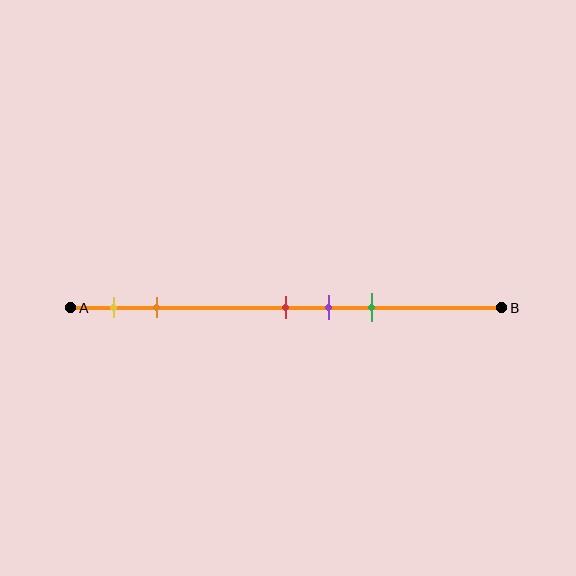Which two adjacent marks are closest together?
The red and purple marks are the closest adjacent pair.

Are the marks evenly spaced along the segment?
No, the marks are not evenly spaced.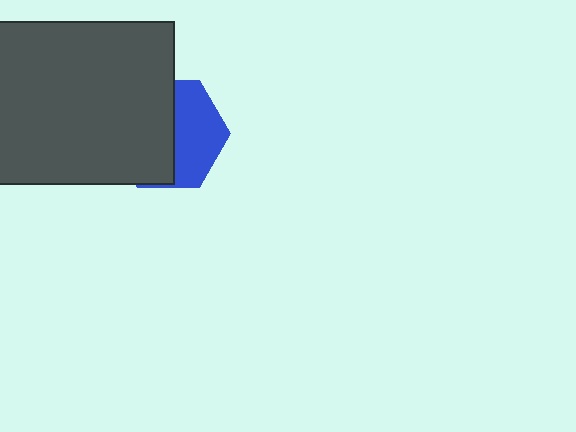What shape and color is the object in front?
The object in front is a dark gray rectangle.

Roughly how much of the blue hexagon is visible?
A small part of it is visible (roughly 43%).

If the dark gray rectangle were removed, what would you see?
You would see the complete blue hexagon.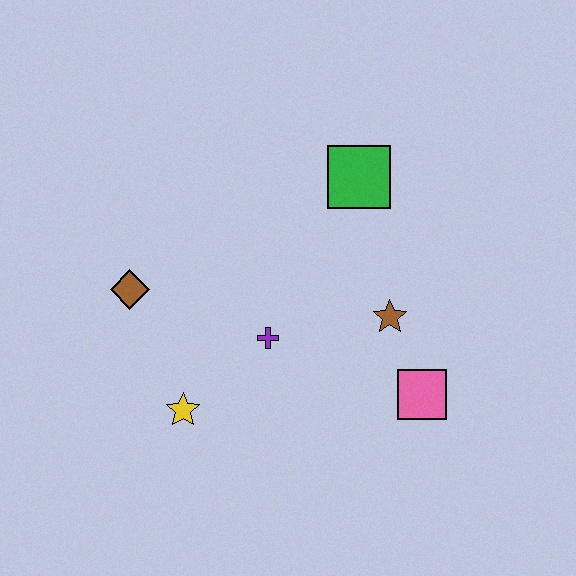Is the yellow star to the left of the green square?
Yes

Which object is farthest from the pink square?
The brown diamond is farthest from the pink square.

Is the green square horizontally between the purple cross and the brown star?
Yes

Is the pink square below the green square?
Yes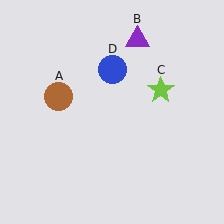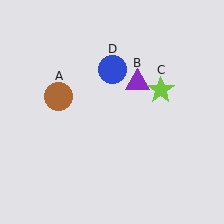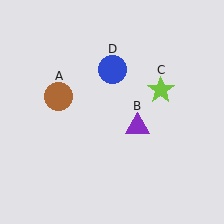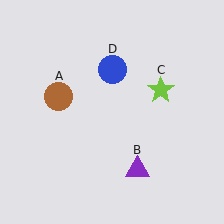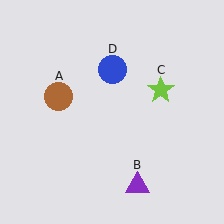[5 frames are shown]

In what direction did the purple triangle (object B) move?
The purple triangle (object B) moved down.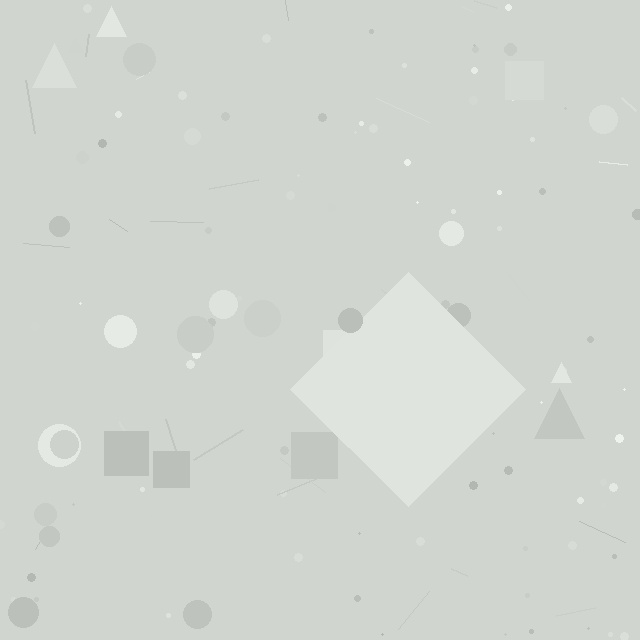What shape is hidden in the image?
A diamond is hidden in the image.